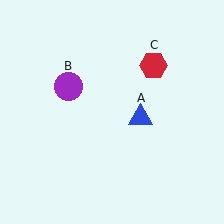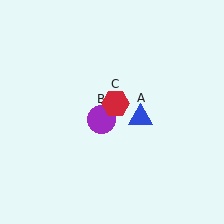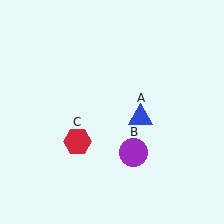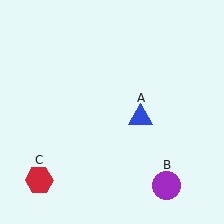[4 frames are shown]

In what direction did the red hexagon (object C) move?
The red hexagon (object C) moved down and to the left.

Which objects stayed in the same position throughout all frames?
Blue triangle (object A) remained stationary.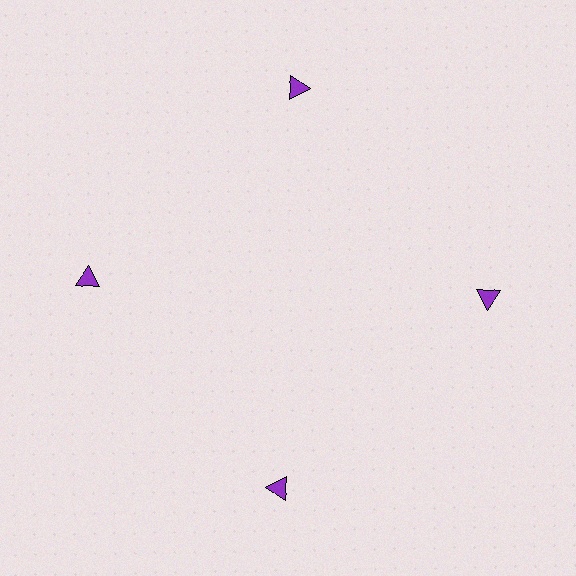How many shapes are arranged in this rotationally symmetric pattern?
There are 4 shapes, arranged in 4 groups of 1.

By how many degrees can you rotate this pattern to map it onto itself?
The pattern maps onto itself every 90 degrees of rotation.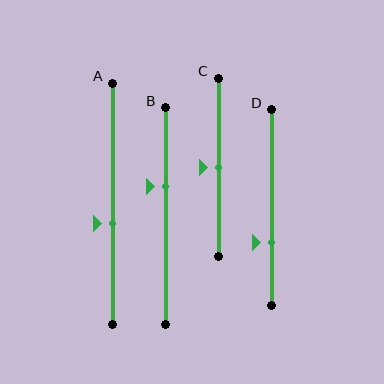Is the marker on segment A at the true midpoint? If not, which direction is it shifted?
No, the marker on segment A is shifted downward by about 8% of the segment length.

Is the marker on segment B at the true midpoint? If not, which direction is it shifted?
No, the marker on segment B is shifted upward by about 14% of the segment length.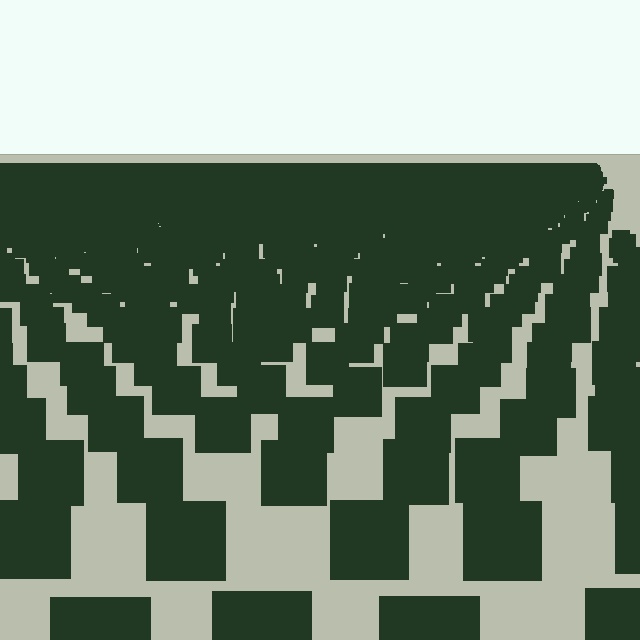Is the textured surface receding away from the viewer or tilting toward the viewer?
The surface is receding away from the viewer. Texture elements get smaller and denser toward the top.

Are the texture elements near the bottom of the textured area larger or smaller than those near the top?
Larger. Near the bottom, elements are closer to the viewer and appear at a bigger on-screen size.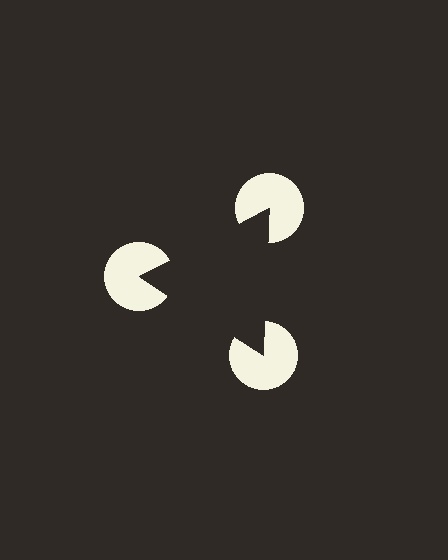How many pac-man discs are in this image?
There are 3 — one at each vertex of the illusory triangle.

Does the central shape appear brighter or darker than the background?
It typically appears slightly darker than the background, even though no actual brightness change is drawn.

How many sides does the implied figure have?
3 sides.